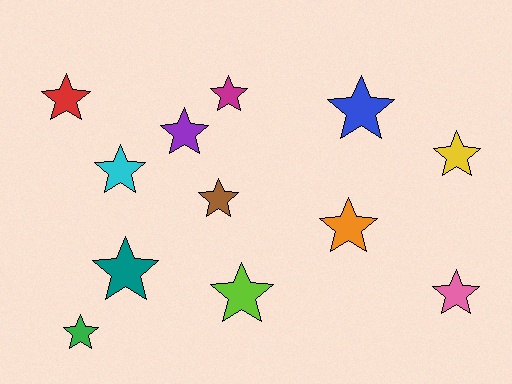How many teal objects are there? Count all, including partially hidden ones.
There is 1 teal object.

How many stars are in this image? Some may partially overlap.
There are 12 stars.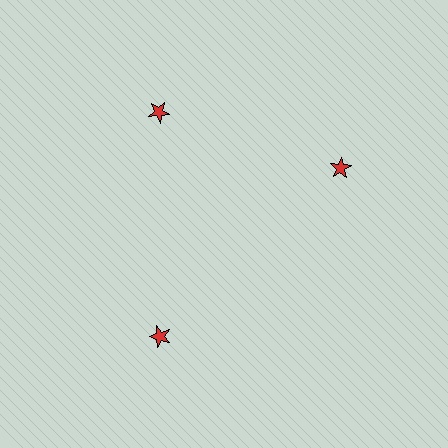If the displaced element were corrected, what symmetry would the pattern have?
It would have 3-fold rotational symmetry — the pattern would map onto itself every 120 degrees.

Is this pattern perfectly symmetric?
No. The 3 red stars are arranged in a ring, but one element near the 3 o'clock position is rotated out of alignment along the ring, breaking the 3-fold rotational symmetry.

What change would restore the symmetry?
The symmetry would be restored by rotating it back into even spacing with its neighbors so that all 3 stars sit at equal angles and equal distance from the center.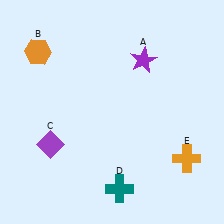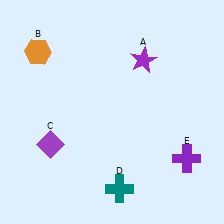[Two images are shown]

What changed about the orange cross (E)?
In Image 1, E is orange. In Image 2, it changed to purple.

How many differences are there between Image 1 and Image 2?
There is 1 difference between the two images.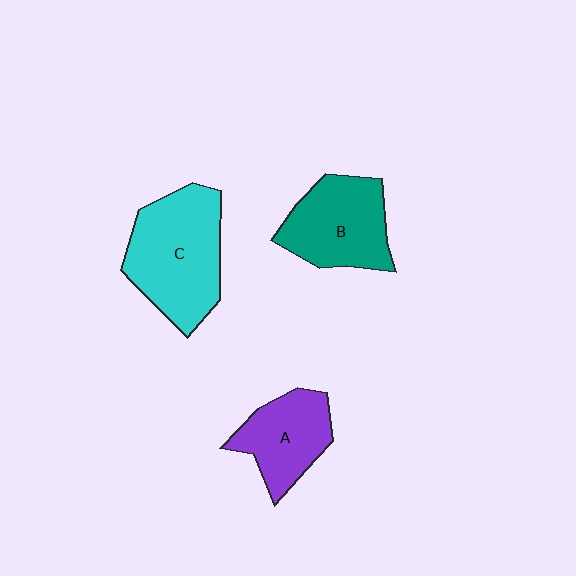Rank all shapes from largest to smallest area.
From largest to smallest: C (cyan), B (teal), A (purple).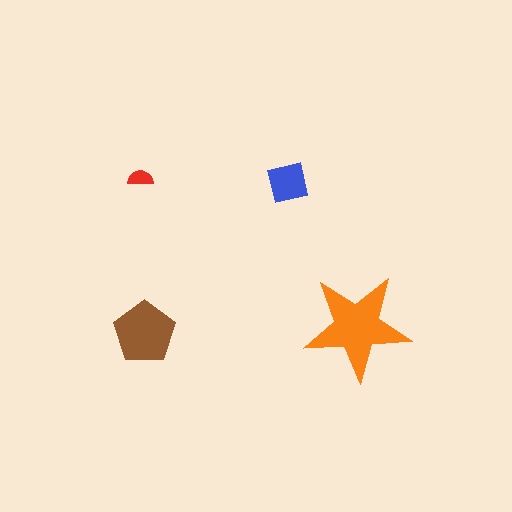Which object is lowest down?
The brown pentagon is bottommost.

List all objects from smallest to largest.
The red semicircle, the blue square, the brown pentagon, the orange star.